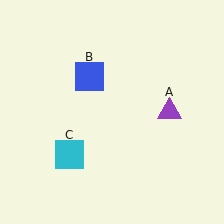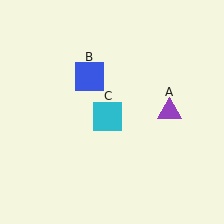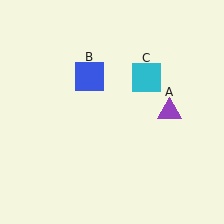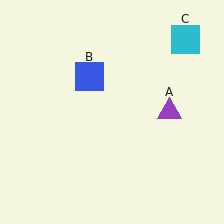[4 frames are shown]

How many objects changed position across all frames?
1 object changed position: cyan square (object C).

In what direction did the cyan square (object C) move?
The cyan square (object C) moved up and to the right.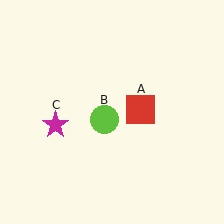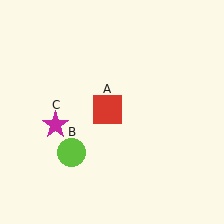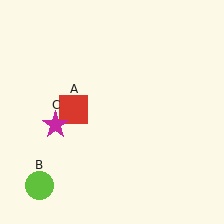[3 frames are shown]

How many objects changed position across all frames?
2 objects changed position: red square (object A), lime circle (object B).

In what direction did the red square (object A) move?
The red square (object A) moved left.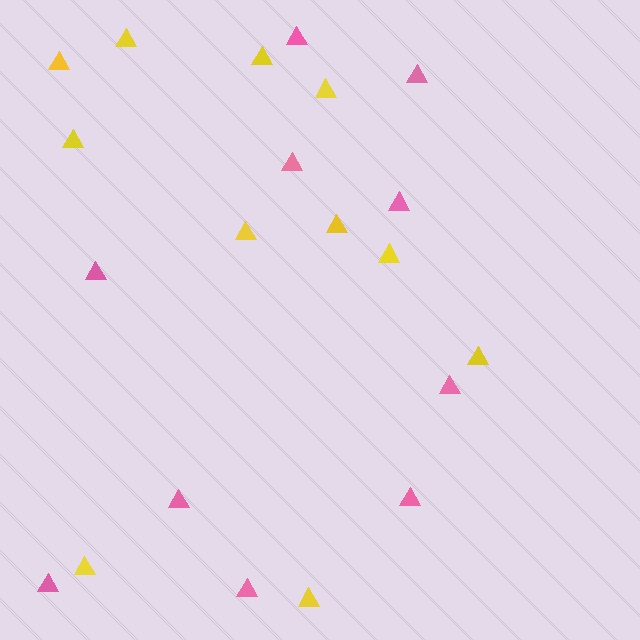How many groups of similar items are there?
There are 2 groups: one group of yellow triangles (11) and one group of pink triangles (10).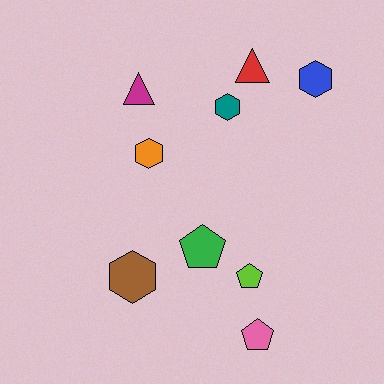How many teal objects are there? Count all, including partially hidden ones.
There is 1 teal object.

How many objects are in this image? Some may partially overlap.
There are 9 objects.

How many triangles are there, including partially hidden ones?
There are 2 triangles.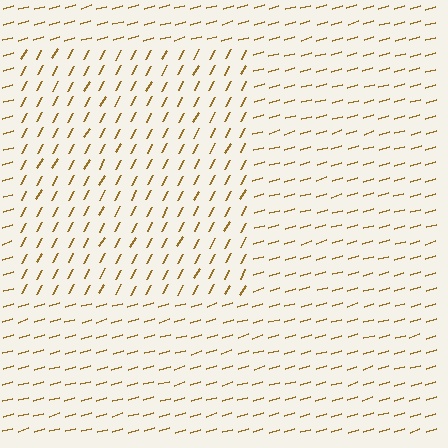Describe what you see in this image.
The image is filled with small brown line segments. A rectangle region in the image has lines oriented differently from the surrounding lines, creating a visible texture boundary.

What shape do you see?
I see a rectangle.